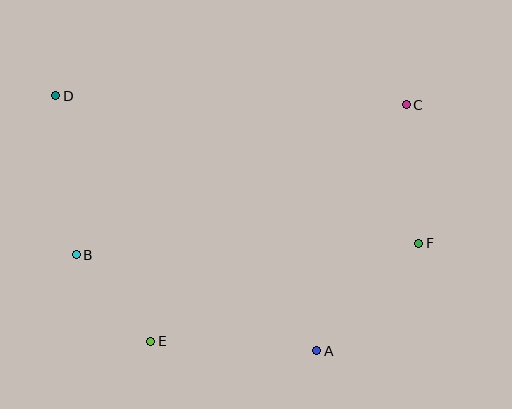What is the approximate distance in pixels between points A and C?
The distance between A and C is approximately 262 pixels.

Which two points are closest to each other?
Points B and E are closest to each other.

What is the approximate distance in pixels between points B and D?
The distance between B and D is approximately 160 pixels.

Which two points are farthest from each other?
Points D and F are farthest from each other.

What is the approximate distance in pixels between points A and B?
The distance between A and B is approximately 259 pixels.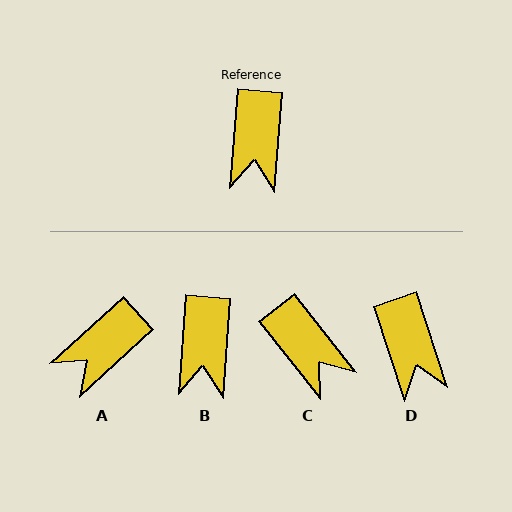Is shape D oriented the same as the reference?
No, it is off by about 23 degrees.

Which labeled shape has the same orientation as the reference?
B.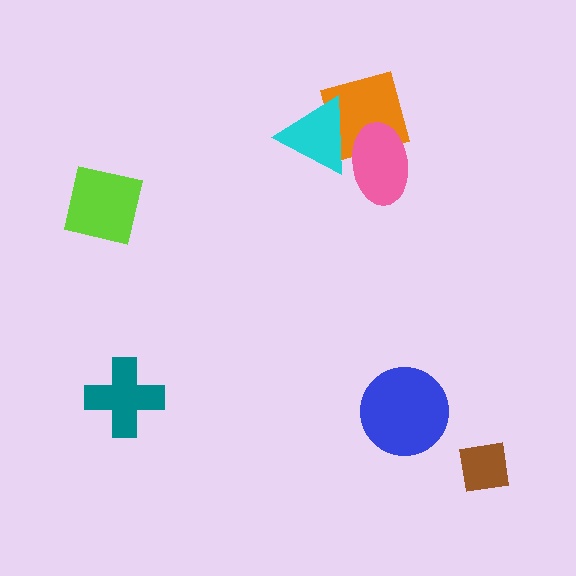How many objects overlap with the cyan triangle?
2 objects overlap with the cyan triangle.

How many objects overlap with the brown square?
0 objects overlap with the brown square.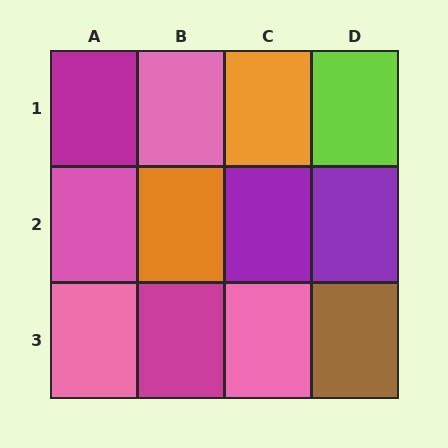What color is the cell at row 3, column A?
Pink.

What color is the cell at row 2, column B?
Orange.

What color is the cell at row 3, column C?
Pink.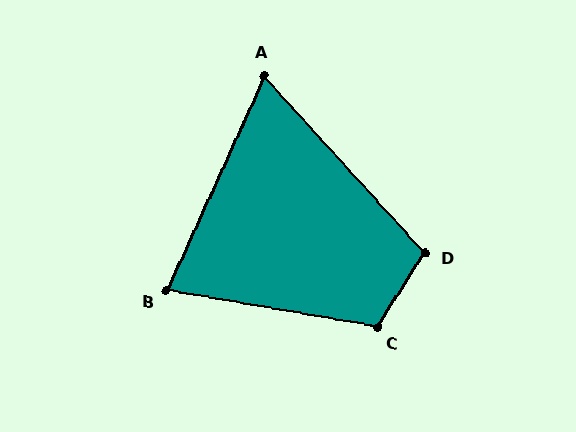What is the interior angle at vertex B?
Approximately 75 degrees (acute).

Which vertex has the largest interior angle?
C, at approximately 113 degrees.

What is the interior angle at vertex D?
Approximately 105 degrees (obtuse).